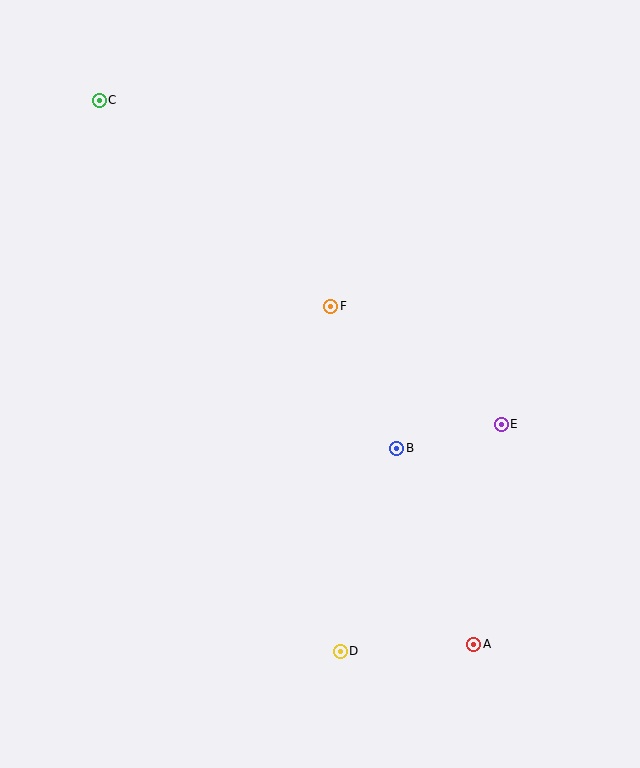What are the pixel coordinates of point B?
Point B is at (397, 448).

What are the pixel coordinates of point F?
Point F is at (331, 306).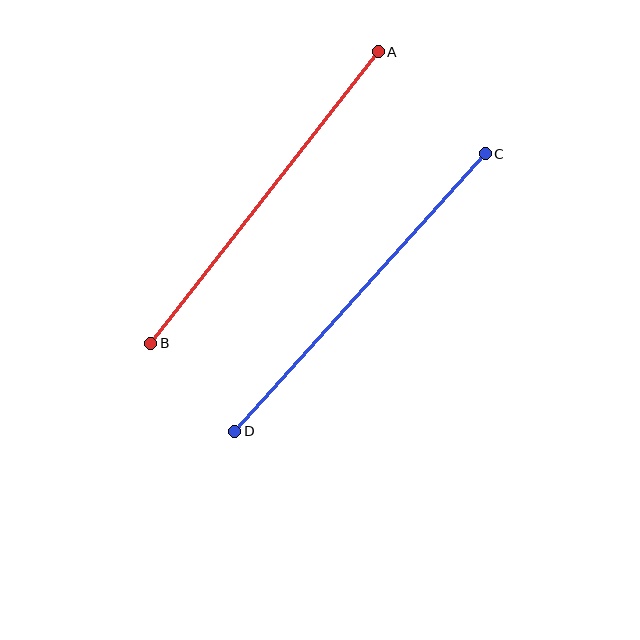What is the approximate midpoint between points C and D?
The midpoint is at approximately (360, 293) pixels.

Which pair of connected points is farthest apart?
Points C and D are farthest apart.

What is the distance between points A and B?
The distance is approximately 370 pixels.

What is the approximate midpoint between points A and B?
The midpoint is at approximately (265, 198) pixels.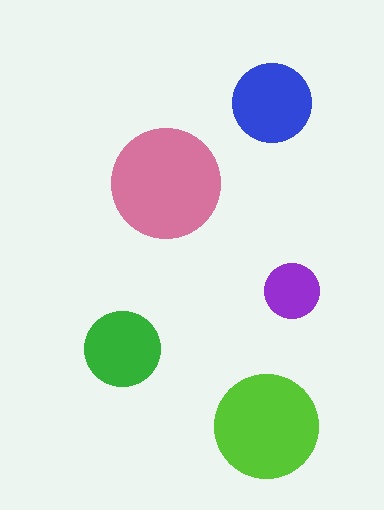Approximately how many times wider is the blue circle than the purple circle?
About 1.5 times wider.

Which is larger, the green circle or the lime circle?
The lime one.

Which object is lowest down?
The lime circle is bottommost.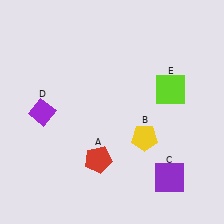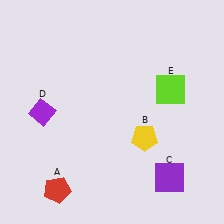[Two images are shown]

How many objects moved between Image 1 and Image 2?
1 object moved between the two images.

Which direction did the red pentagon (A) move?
The red pentagon (A) moved left.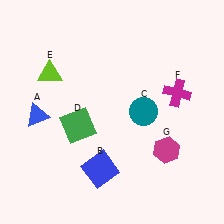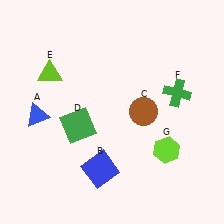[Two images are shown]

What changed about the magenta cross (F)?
In Image 1, F is magenta. In Image 2, it changed to green.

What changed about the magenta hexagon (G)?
In Image 1, G is magenta. In Image 2, it changed to lime.